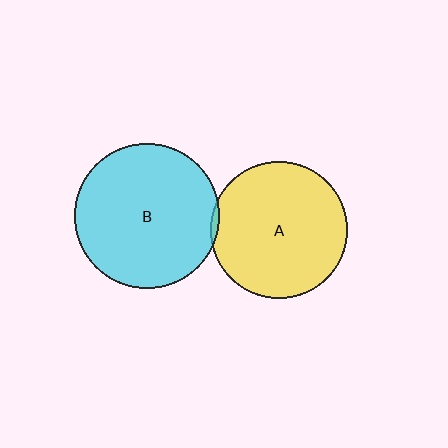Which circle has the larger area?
Circle B (cyan).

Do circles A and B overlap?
Yes.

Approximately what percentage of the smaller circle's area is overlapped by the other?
Approximately 5%.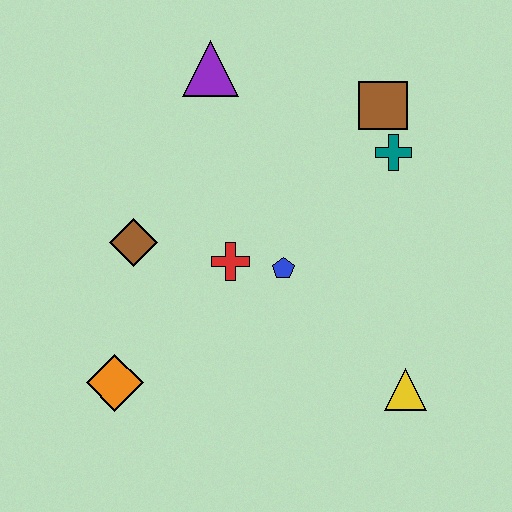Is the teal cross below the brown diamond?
No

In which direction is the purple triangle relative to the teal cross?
The purple triangle is to the left of the teal cross.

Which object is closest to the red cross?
The blue pentagon is closest to the red cross.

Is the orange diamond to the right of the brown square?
No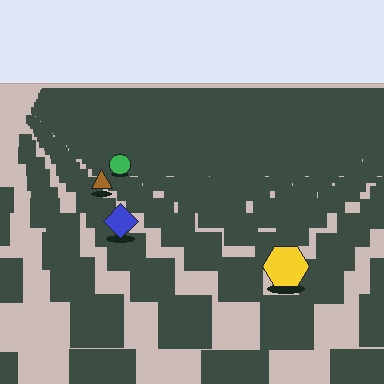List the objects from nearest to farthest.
From nearest to farthest: the yellow hexagon, the blue diamond, the brown triangle, the green circle.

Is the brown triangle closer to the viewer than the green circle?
Yes. The brown triangle is closer — you can tell from the texture gradient: the ground texture is coarser near it.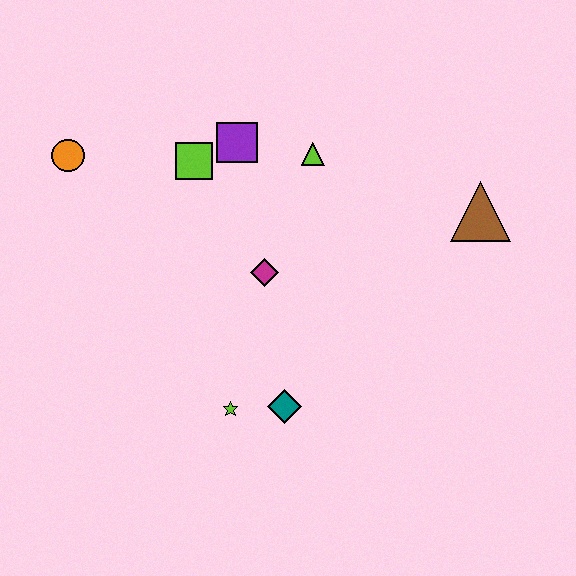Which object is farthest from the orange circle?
The brown triangle is farthest from the orange circle.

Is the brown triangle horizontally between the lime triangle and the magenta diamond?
No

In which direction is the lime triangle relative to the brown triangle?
The lime triangle is to the left of the brown triangle.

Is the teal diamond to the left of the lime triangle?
Yes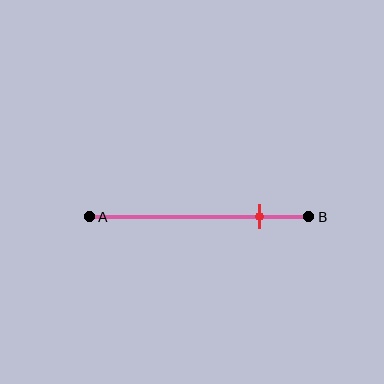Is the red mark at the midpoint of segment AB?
No, the mark is at about 75% from A, not at the 50% midpoint.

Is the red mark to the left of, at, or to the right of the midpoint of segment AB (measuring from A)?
The red mark is to the right of the midpoint of segment AB.